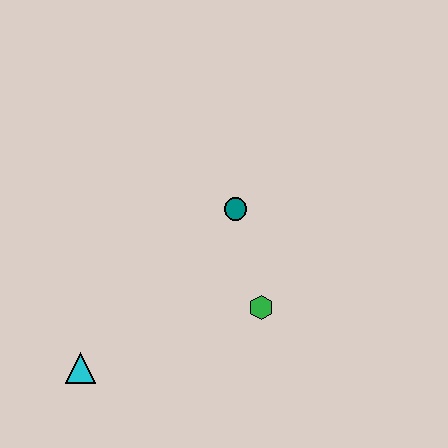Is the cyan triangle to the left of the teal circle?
Yes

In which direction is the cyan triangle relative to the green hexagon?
The cyan triangle is to the left of the green hexagon.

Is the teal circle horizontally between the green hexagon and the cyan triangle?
Yes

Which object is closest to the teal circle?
The green hexagon is closest to the teal circle.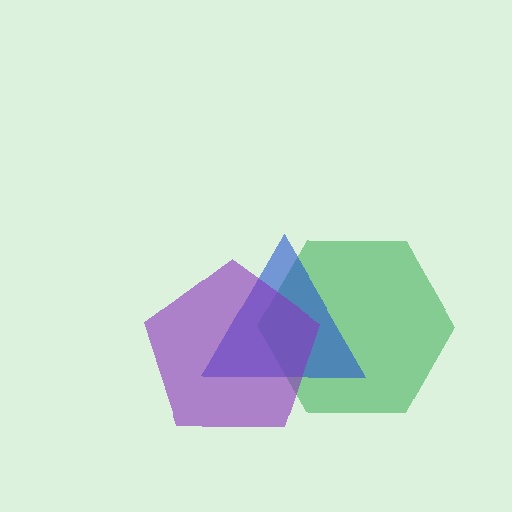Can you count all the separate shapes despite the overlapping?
Yes, there are 3 separate shapes.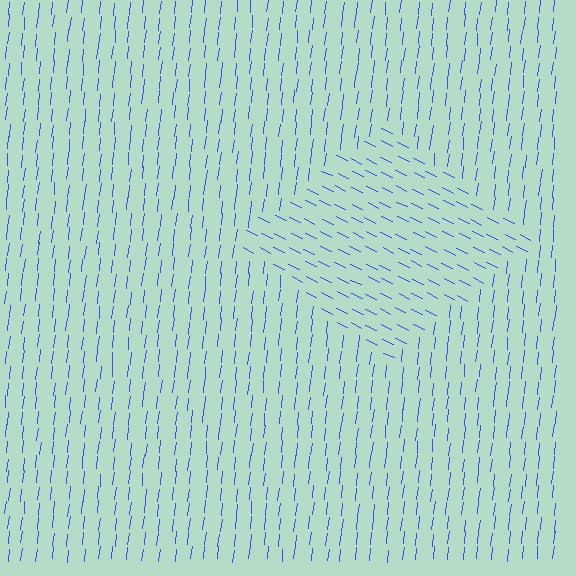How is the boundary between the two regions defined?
The boundary is defined purely by a change in line orientation (approximately 70 degrees difference). All lines are the same color and thickness.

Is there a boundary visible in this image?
Yes, there is a texture boundary formed by a change in line orientation.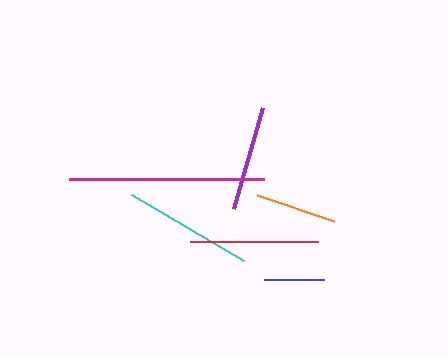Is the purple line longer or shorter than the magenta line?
The magenta line is longer than the purple line.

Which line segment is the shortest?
The blue line is the shortest at approximately 60 pixels.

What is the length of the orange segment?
The orange segment is approximately 81 pixels long.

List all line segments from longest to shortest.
From longest to shortest: magenta, cyan, red, purple, orange, blue.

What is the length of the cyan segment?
The cyan segment is approximately 129 pixels long.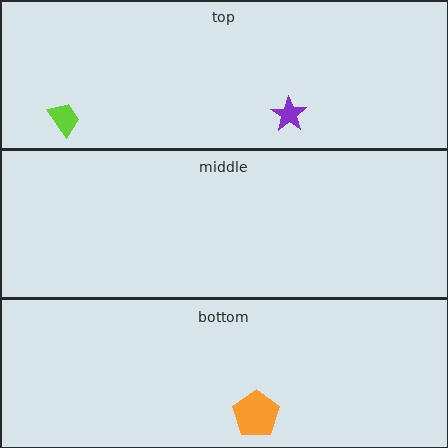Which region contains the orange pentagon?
The bottom region.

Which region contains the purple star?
The top region.